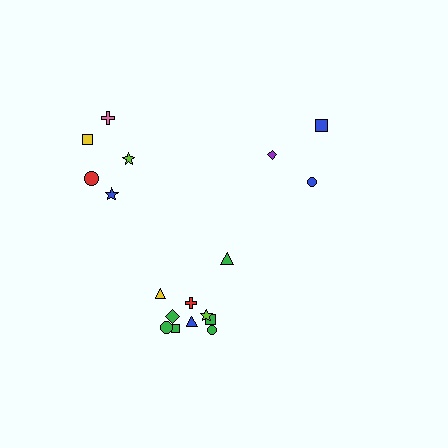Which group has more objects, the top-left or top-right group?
The top-left group.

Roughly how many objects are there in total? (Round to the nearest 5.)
Roughly 20 objects in total.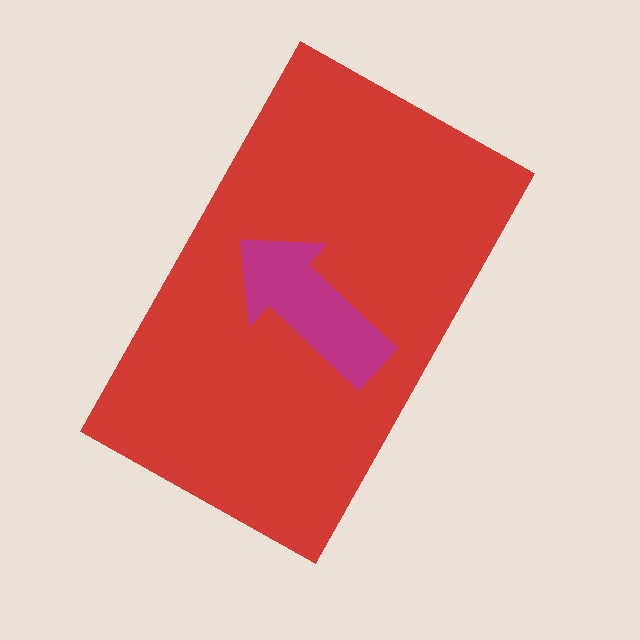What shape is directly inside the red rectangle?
The magenta arrow.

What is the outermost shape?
The red rectangle.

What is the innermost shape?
The magenta arrow.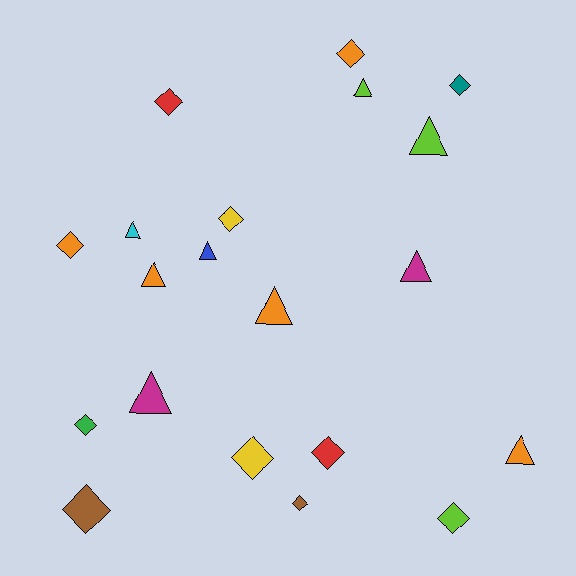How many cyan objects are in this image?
There is 1 cyan object.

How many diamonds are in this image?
There are 11 diamonds.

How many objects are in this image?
There are 20 objects.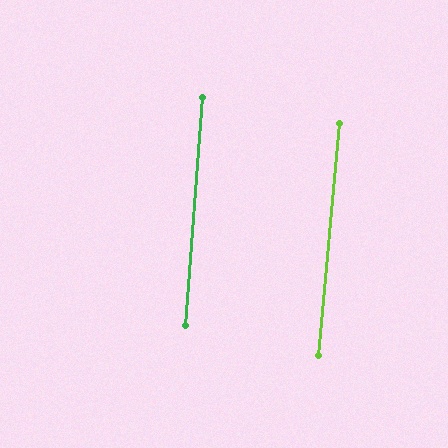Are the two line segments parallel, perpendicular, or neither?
Parallel — their directions differ by only 1.0°.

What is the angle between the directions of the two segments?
Approximately 1 degree.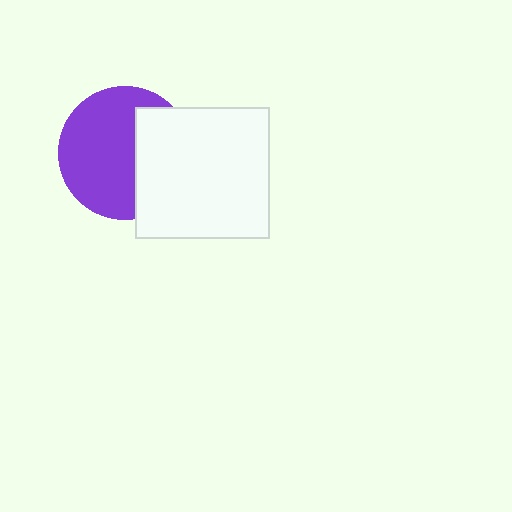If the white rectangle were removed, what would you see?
You would see the complete purple circle.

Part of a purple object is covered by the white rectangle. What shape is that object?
It is a circle.